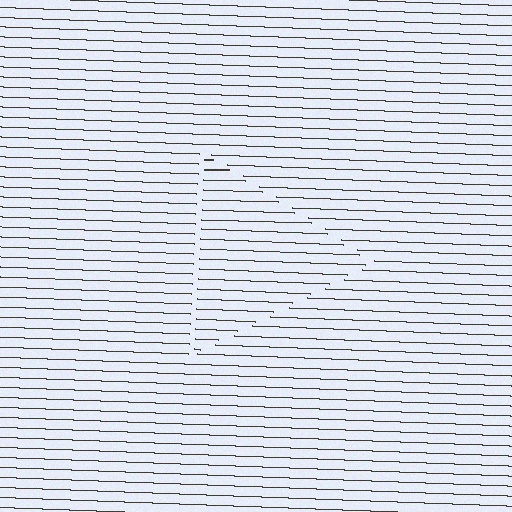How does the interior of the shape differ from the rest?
The interior of the shape contains the same grating, shifted by half a period — the contour is defined by the phase discontinuity where line-ends from the inner and outer gratings abut.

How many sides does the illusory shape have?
3 sides — the line-ends trace a triangle.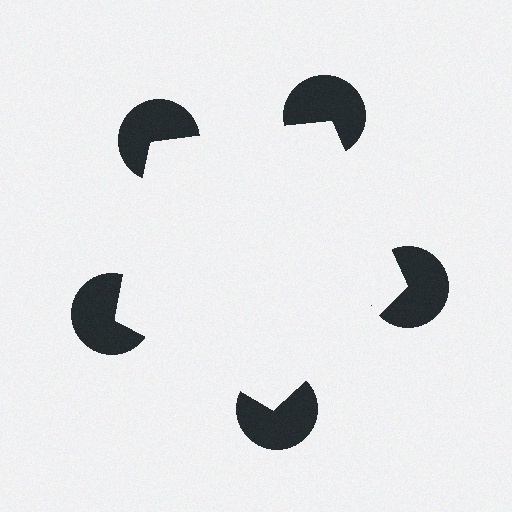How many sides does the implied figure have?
5 sides.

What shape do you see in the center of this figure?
An illusory pentagon — its edges are inferred from the aligned wedge cuts in the pac-man discs, not physically drawn.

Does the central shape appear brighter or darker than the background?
It typically appears slightly brighter than the background, even though no actual brightness change is drawn.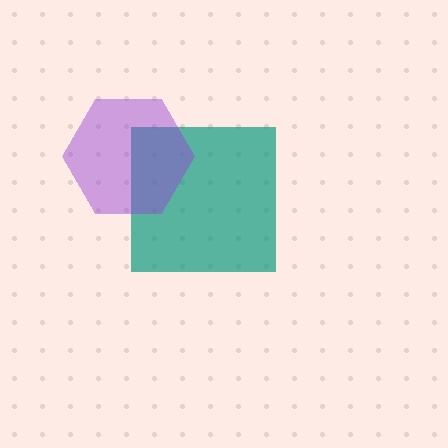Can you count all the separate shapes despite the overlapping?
Yes, there are 2 separate shapes.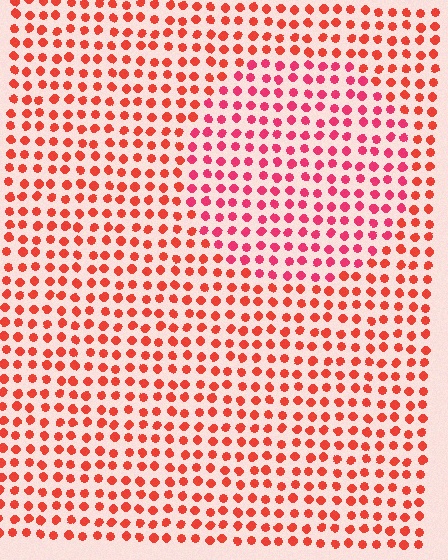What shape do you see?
I see a circle.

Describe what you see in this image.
The image is filled with small red elements in a uniform arrangement. A circle-shaped region is visible where the elements are tinted to a slightly different hue, forming a subtle color boundary.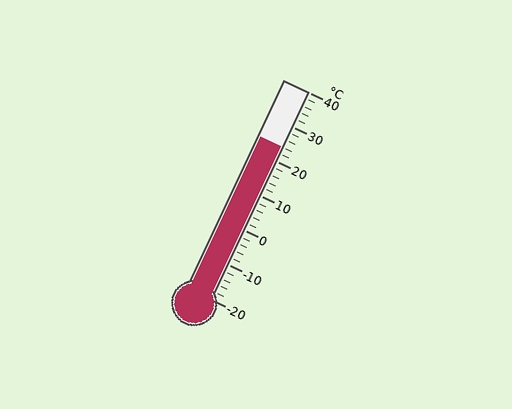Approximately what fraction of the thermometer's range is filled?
The thermometer is filled to approximately 75% of its range.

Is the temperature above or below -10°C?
The temperature is above -10°C.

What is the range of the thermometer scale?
The thermometer scale ranges from -20°C to 40°C.